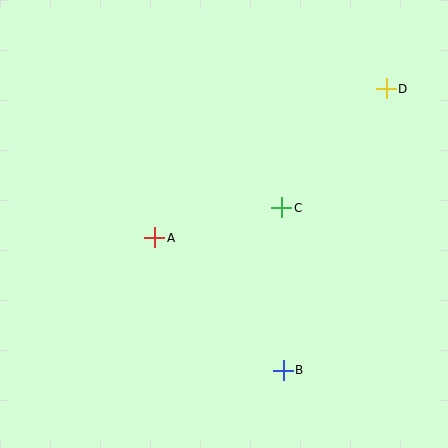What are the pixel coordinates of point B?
Point B is at (283, 370).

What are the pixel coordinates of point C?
Point C is at (282, 208).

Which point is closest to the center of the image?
Point C at (282, 208) is closest to the center.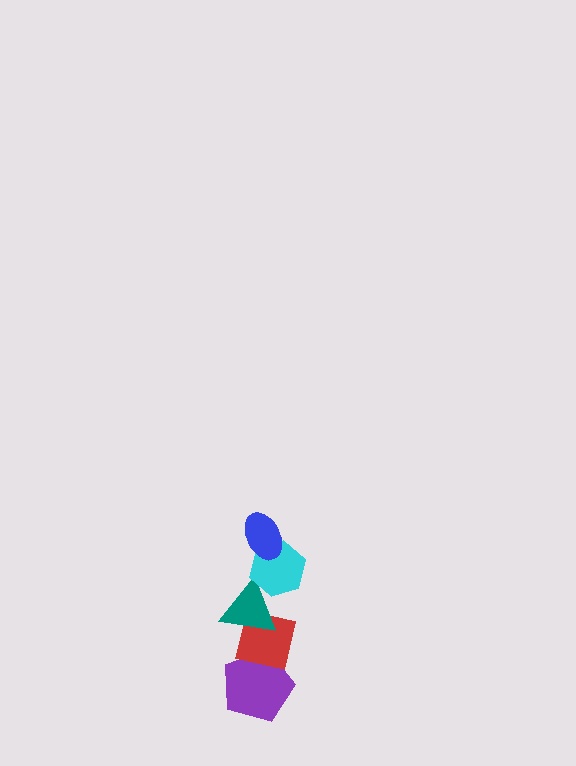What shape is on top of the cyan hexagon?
The blue ellipse is on top of the cyan hexagon.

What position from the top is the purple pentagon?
The purple pentagon is 5th from the top.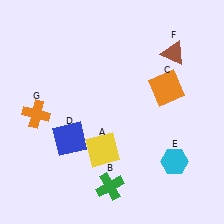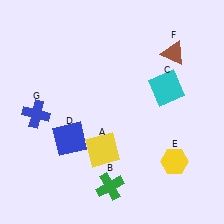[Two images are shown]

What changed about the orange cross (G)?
In Image 1, G is orange. In Image 2, it changed to blue.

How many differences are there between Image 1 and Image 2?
There are 3 differences between the two images.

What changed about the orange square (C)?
In Image 1, C is orange. In Image 2, it changed to cyan.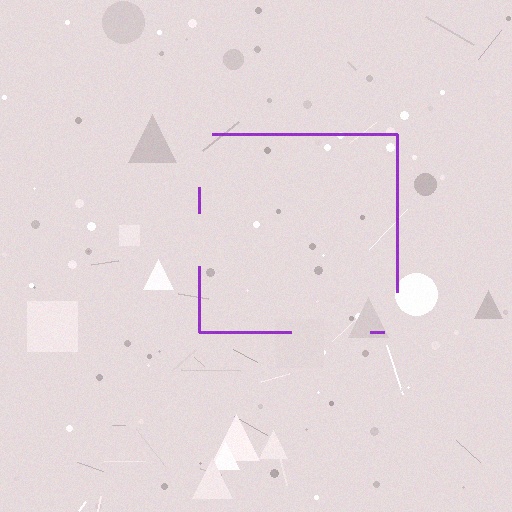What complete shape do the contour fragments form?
The contour fragments form a square.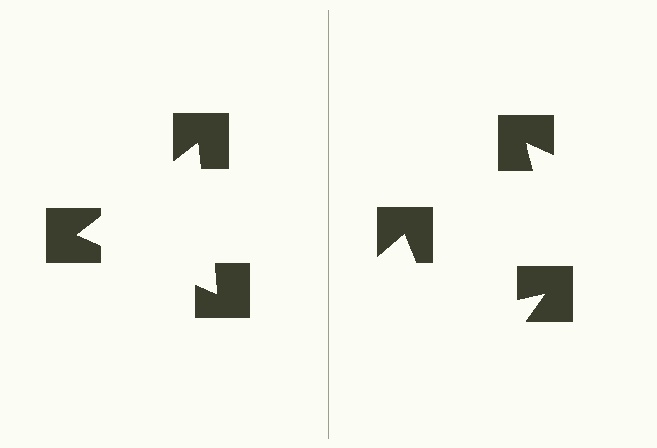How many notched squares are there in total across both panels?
6 — 3 on each side.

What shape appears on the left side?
An illusory triangle.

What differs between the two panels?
The notched squares are positioned identically on both sides; only the wedge orientations differ. On the left they align to a triangle; on the right they are misaligned.